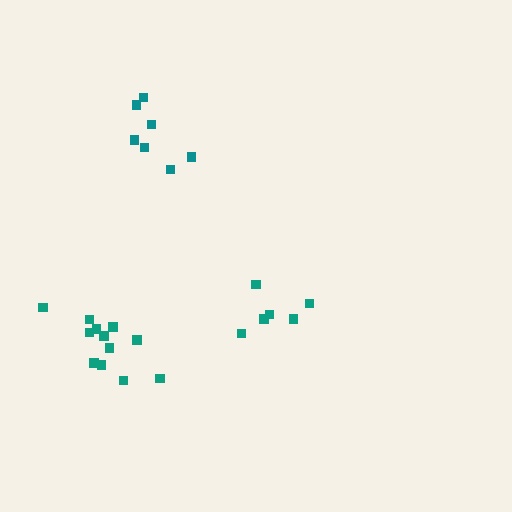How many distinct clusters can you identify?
There are 3 distinct clusters.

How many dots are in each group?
Group 1: 7 dots, Group 2: 6 dots, Group 3: 12 dots (25 total).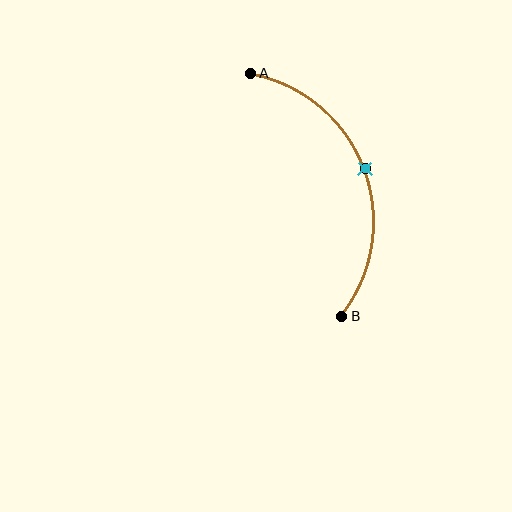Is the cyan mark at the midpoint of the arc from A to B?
Yes. The cyan mark lies on the arc at equal arc-length from both A and B — it is the arc midpoint.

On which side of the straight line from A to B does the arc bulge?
The arc bulges to the right of the straight line connecting A and B.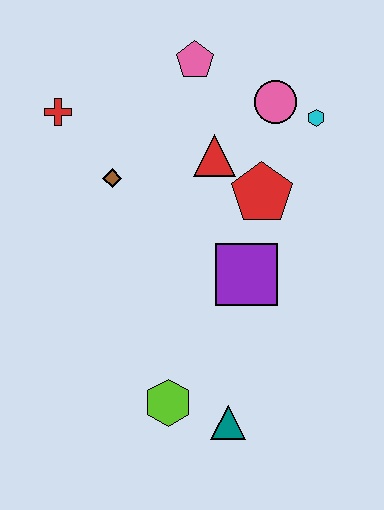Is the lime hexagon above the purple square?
No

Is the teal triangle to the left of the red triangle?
No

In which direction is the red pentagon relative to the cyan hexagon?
The red pentagon is below the cyan hexagon.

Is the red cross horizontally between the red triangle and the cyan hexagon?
No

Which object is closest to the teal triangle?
The lime hexagon is closest to the teal triangle.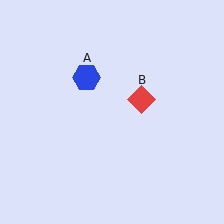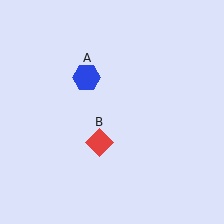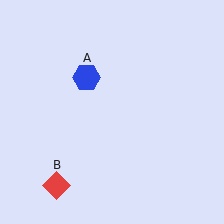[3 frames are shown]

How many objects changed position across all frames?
1 object changed position: red diamond (object B).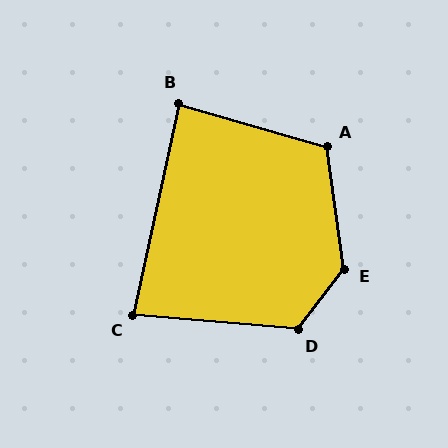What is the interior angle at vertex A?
Approximately 114 degrees (obtuse).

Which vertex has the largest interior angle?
E, at approximately 134 degrees.